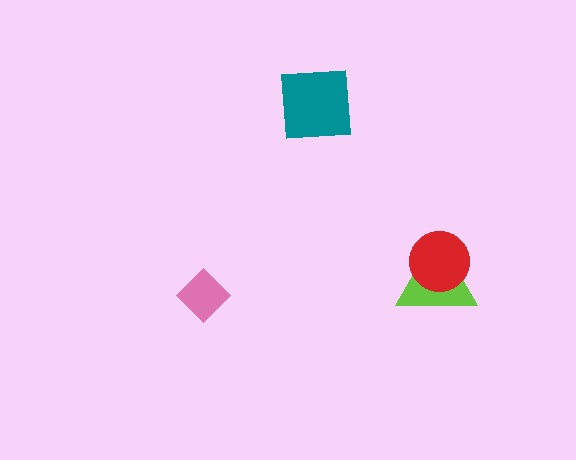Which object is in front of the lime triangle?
The red circle is in front of the lime triangle.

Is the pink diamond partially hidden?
No, no other shape covers it.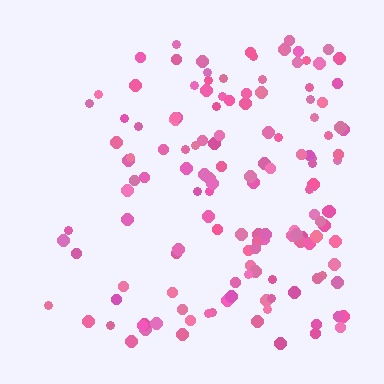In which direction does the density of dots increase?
From left to right, with the right side densest.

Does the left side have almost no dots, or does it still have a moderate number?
Still a moderate number, just noticeably fewer than the right.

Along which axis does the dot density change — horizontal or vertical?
Horizontal.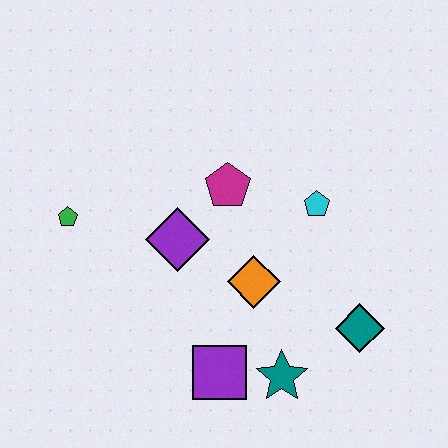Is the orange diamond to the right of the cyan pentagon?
No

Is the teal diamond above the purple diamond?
No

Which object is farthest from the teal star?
The green pentagon is farthest from the teal star.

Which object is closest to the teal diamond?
The teal star is closest to the teal diamond.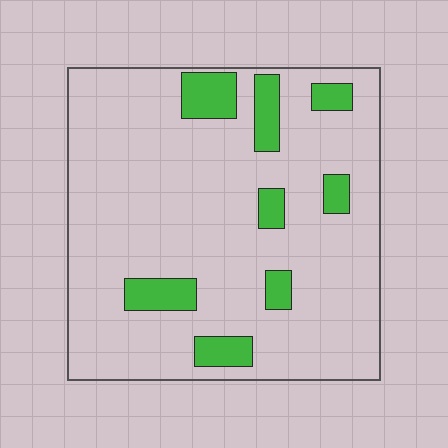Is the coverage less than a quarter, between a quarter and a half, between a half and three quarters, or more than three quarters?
Less than a quarter.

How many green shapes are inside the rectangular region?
8.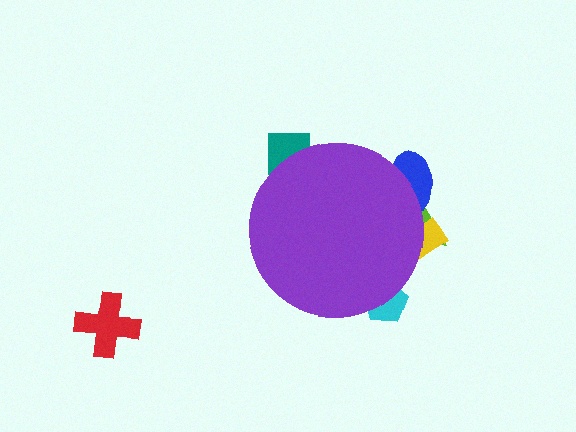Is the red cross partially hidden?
No, the red cross is fully visible.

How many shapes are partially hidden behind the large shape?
5 shapes are partially hidden.